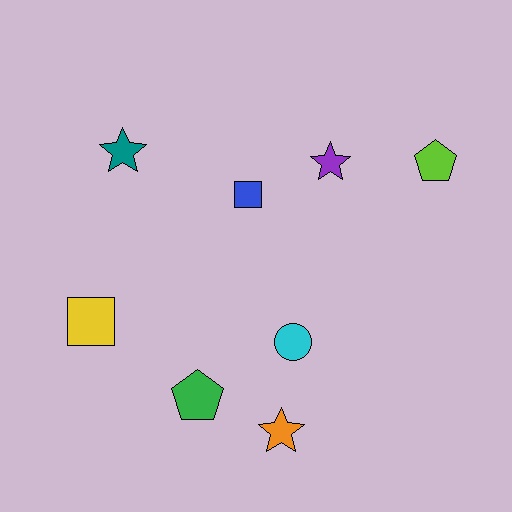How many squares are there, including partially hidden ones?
There are 2 squares.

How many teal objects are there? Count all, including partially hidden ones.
There is 1 teal object.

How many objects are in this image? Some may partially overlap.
There are 8 objects.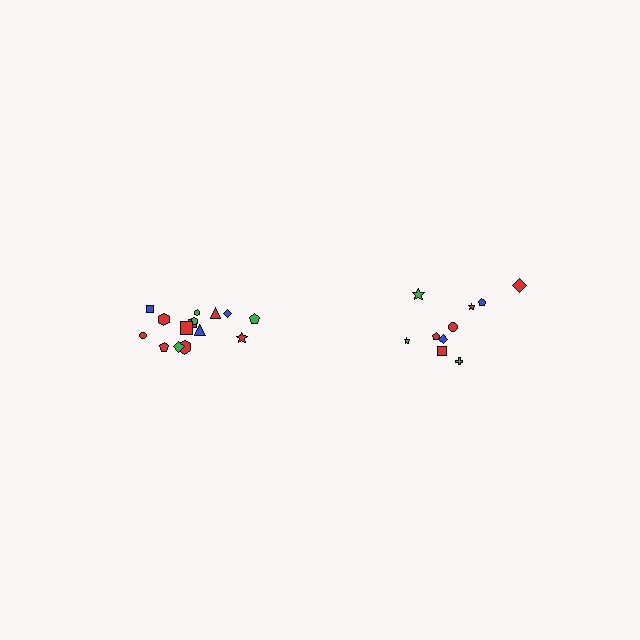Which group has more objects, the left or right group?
The left group.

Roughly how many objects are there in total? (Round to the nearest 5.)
Roughly 25 objects in total.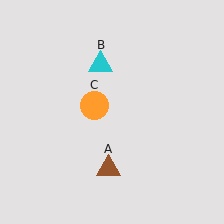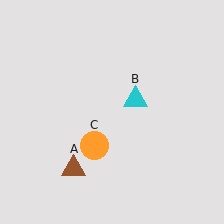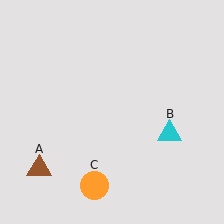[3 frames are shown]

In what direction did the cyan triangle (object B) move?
The cyan triangle (object B) moved down and to the right.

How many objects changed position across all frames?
3 objects changed position: brown triangle (object A), cyan triangle (object B), orange circle (object C).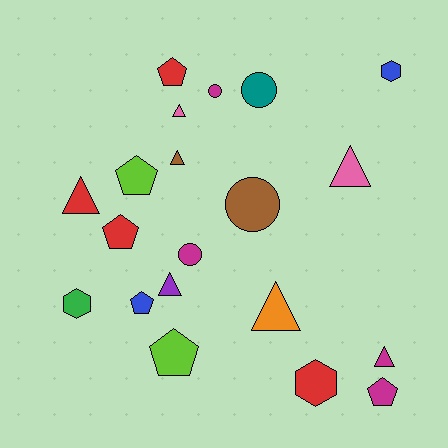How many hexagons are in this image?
There are 3 hexagons.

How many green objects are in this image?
There is 1 green object.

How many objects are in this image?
There are 20 objects.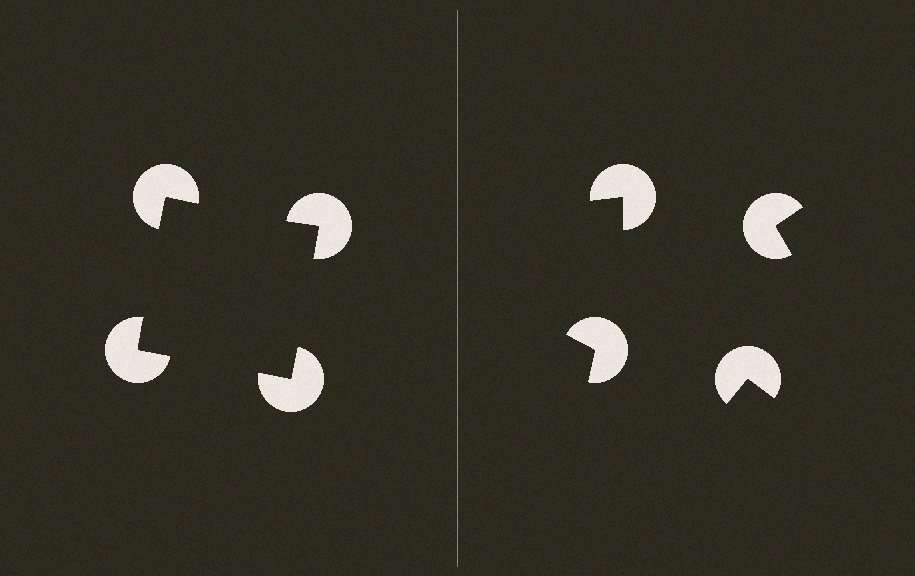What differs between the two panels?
The pac-man discs are positioned identically on both sides; only the wedge orientations differ. On the left they align to a square; on the right they are misaligned.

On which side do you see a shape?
An illusory square appears on the left side. On the right side the wedge cuts are rotated, so no coherent shape forms.